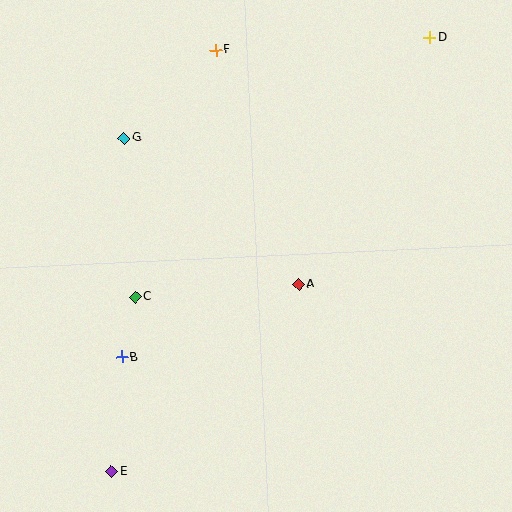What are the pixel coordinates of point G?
Point G is at (124, 138).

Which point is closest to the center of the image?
Point A at (299, 284) is closest to the center.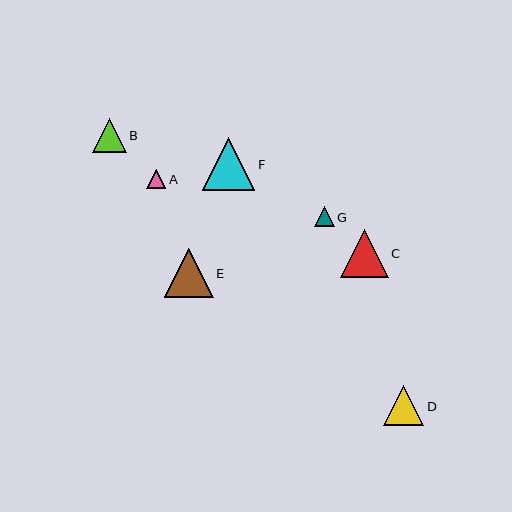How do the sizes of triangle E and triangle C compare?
Triangle E and triangle C are approximately the same size.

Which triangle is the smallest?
Triangle A is the smallest with a size of approximately 20 pixels.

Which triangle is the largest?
Triangle F is the largest with a size of approximately 53 pixels.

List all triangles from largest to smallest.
From largest to smallest: F, E, C, D, B, G, A.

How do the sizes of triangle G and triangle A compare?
Triangle G and triangle A are approximately the same size.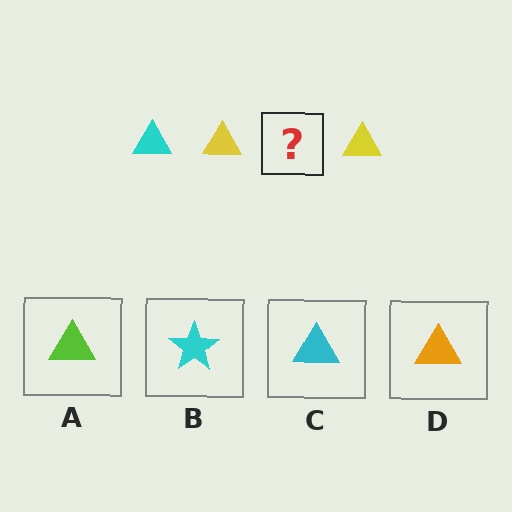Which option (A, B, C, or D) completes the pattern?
C.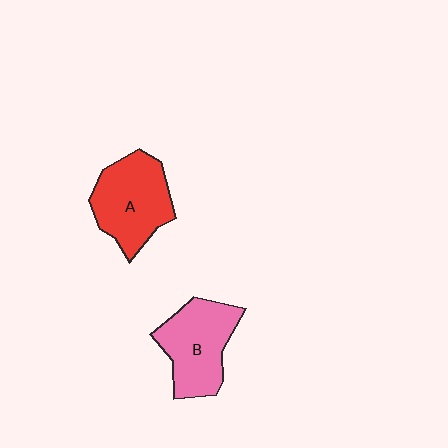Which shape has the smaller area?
Shape B (pink).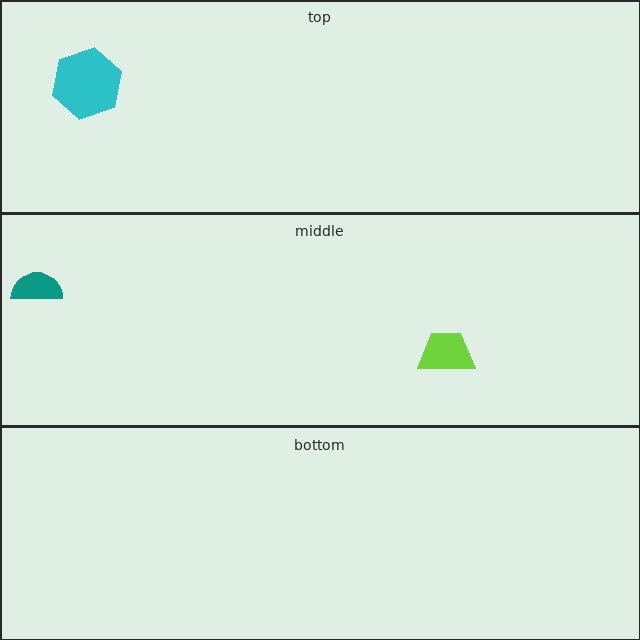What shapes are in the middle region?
The teal semicircle, the lime trapezoid.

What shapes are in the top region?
The cyan hexagon.